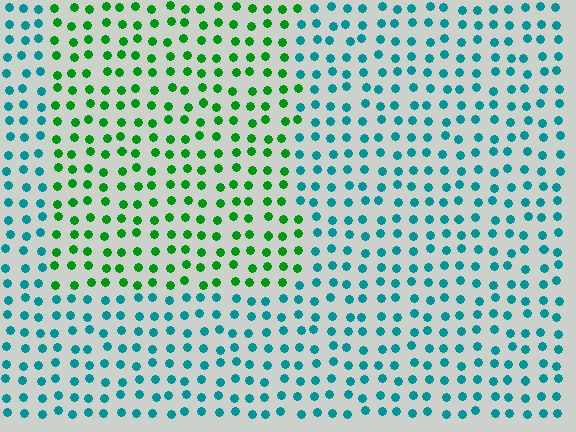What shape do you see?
I see a rectangle.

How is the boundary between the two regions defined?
The boundary is defined purely by a slight shift in hue (about 55 degrees). Spacing, size, and orientation are identical on both sides.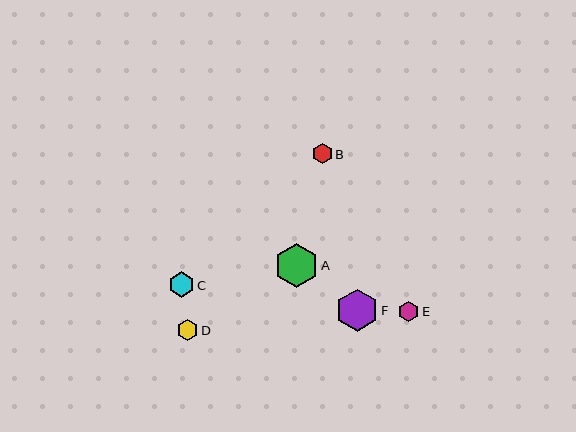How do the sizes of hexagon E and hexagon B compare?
Hexagon E and hexagon B are approximately the same size.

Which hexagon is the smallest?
Hexagon B is the smallest with a size of approximately 20 pixels.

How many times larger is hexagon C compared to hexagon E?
Hexagon C is approximately 1.2 times the size of hexagon E.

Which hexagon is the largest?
Hexagon A is the largest with a size of approximately 43 pixels.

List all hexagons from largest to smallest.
From largest to smallest: A, F, C, D, E, B.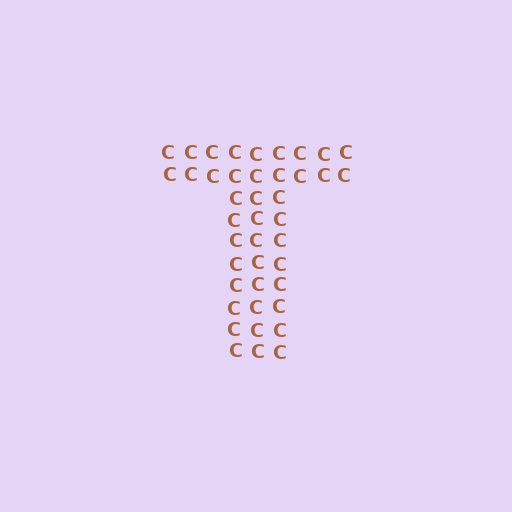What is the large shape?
The large shape is the letter T.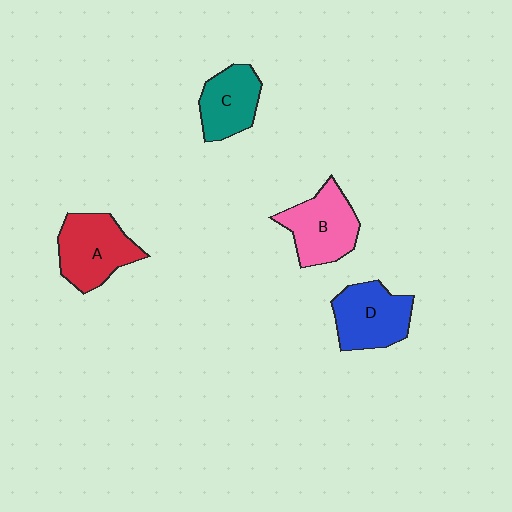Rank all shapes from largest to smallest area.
From largest to smallest: A (red), B (pink), D (blue), C (teal).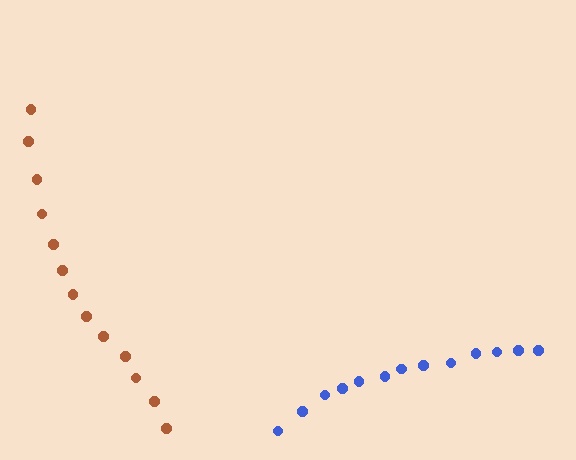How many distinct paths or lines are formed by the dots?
There are 2 distinct paths.